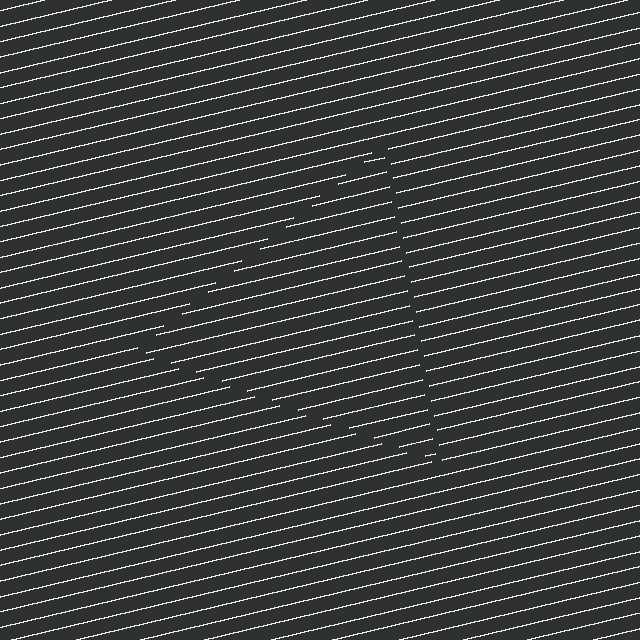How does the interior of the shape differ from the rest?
The interior of the shape contains the same grating, shifted by half a period — the contour is defined by the phase discontinuity where line-ends from the inner and outer gratings abut.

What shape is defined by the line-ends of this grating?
An illusory triangle. The interior of the shape contains the same grating, shifted by half a period — the contour is defined by the phase discontinuity where line-ends from the inner and outer gratings abut.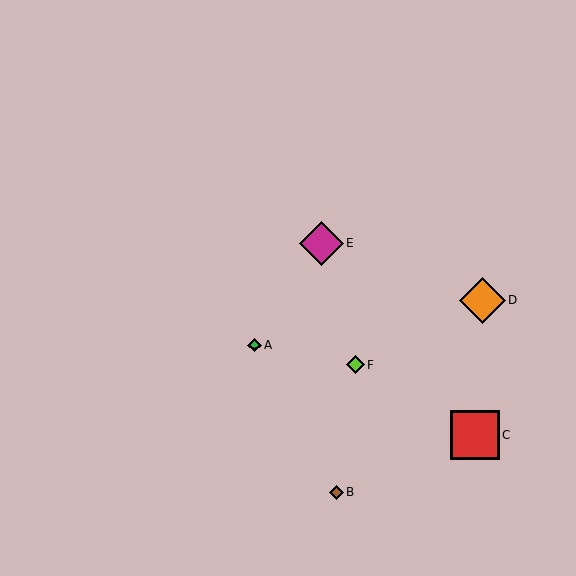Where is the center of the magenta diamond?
The center of the magenta diamond is at (321, 243).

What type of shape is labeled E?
Shape E is a magenta diamond.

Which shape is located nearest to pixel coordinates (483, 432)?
The red square (labeled C) at (475, 435) is nearest to that location.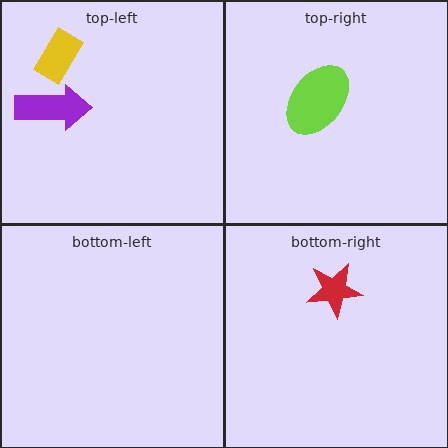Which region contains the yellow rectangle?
The top-left region.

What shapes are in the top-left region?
The purple arrow, the yellow rectangle.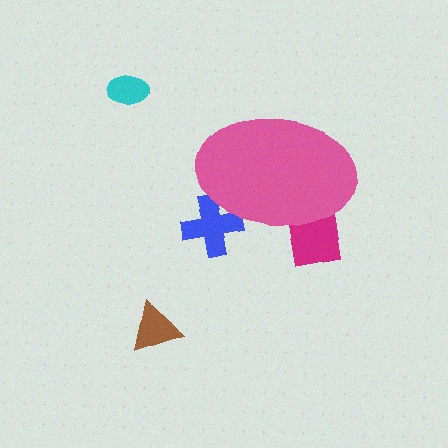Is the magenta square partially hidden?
Yes, the magenta square is partially hidden behind the pink ellipse.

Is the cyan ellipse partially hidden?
No, the cyan ellipse is fully visible.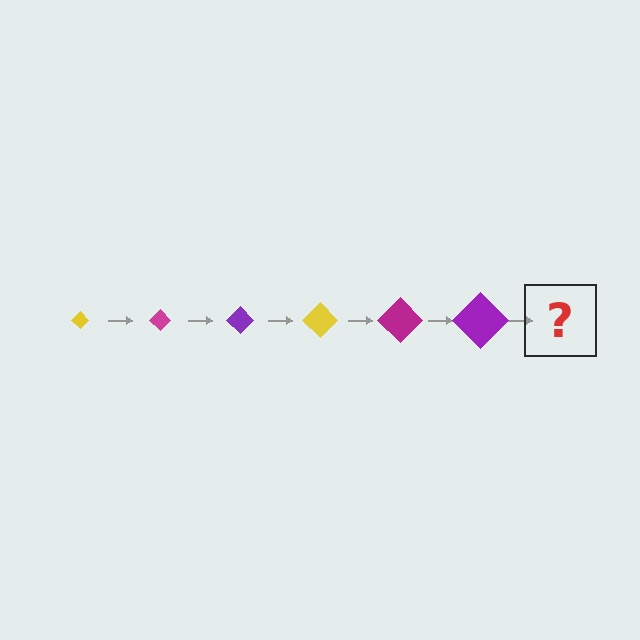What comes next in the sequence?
The next element should be a yellow diamond, larger than the previous one.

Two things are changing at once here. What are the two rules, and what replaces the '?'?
The two rules are that the diamond grows larger each step and the color cycles through yellow, magenta, and purple. The '?' should be a yellow diamond, larger than the previous one.